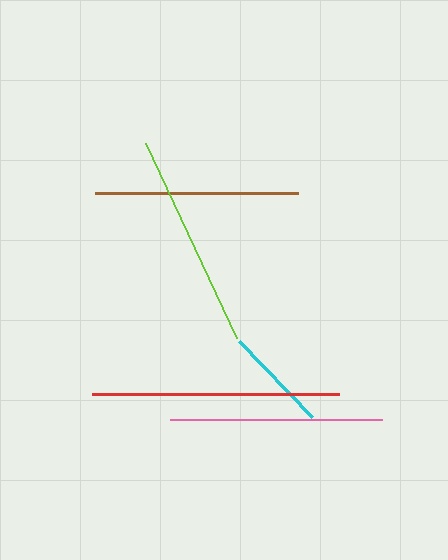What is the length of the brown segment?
The brown segment is approximately 204 pixels long.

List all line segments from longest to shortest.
From longest to shortest: red, lime, pink, brown, cyan.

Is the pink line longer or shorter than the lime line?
The lime line is longer than the pink line.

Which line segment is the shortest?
The cyan line is the shortest at approximately 105 pixels.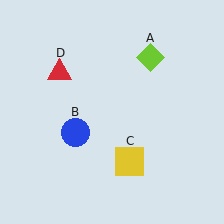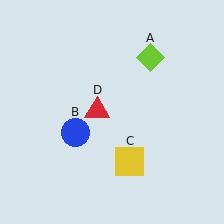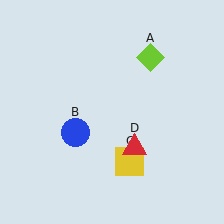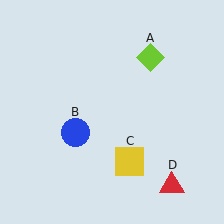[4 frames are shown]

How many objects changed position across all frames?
1 object changed position: red triangle (object D).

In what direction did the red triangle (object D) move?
The red triangle (object D) moved down and to the right.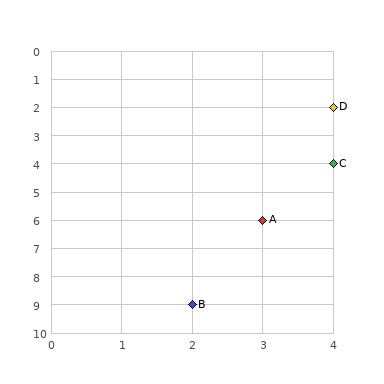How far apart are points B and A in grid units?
Points B and A are 1 column and 3 rows apart (about 3.2 grid units diagonally).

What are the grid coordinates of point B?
Point B is at grid coordinates (2, 9).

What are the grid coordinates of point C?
Point C is at grid coordinates (4, 4).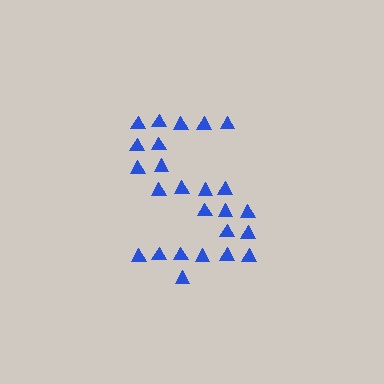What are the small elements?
The small elements are triangles.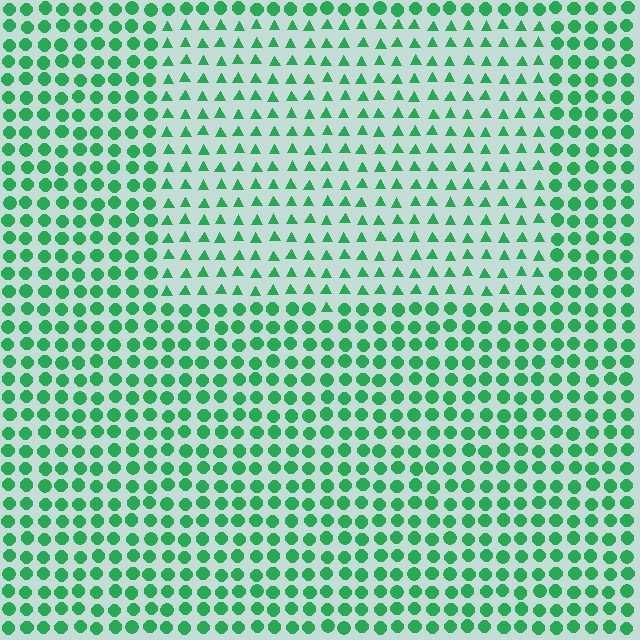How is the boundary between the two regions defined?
The boundary is defined by a change in element shape: triangles inside vs. circles outside. All elements share the same color and spacing.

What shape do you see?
I see a rectangle.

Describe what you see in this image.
The image is filled with small green elements arranged in a uniform grid. A rectangle-shaped region contains triangles, while the surrounding area contains circles. The boundary is defined purely by the change in element shape.